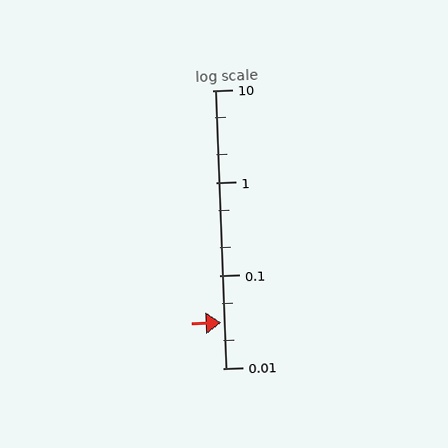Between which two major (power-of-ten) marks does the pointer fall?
The pointer is between 0.01 and 0.1.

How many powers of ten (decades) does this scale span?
The scale spans 3 decades, from 0.01 to 10.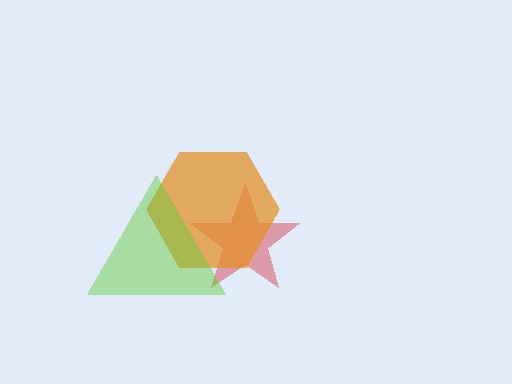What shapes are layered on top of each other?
The layered shapes are: a red star, an orange hexagon, a lime triangle.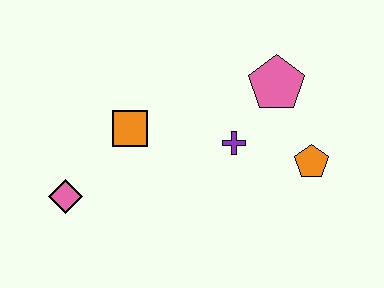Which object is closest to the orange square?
The pink diamond is closest to the orange square.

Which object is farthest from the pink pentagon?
The pink diamond is farthest from the pink pentagon.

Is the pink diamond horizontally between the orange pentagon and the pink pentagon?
No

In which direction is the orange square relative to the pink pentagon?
The orange square is to the left of the pink pentagon.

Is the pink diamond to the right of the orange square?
No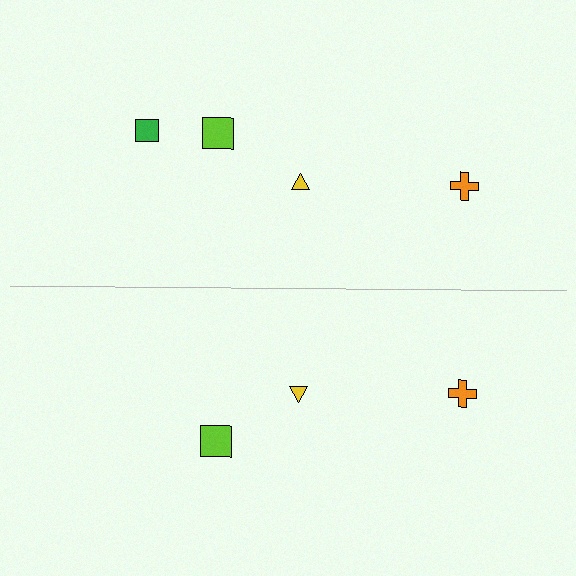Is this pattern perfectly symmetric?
No, the pattern is not perfectly symmetric. A green square is missing from the bottom side.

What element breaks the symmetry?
A green square is missing from the bottom side.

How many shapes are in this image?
There are 7 shapes in this image.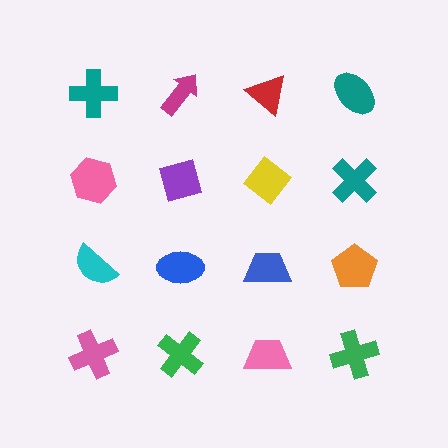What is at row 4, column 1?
A pink cross.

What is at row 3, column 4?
An orange pentagon.